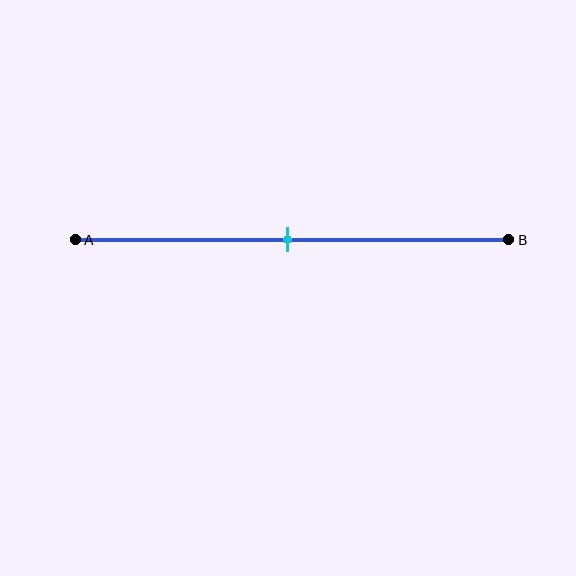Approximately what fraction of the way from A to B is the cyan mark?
The cyan mark is approximately 50% of the way from A to B.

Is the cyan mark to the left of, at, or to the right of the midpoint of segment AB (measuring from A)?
The cyan mark is approximately at the midpoint of segment AB.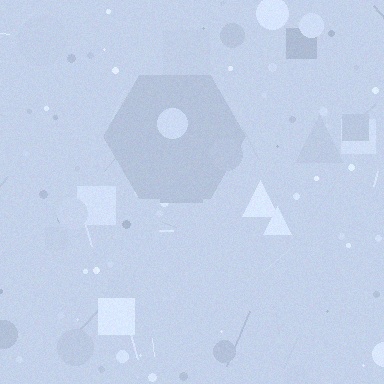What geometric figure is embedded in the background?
A hexagon is embedded in the background.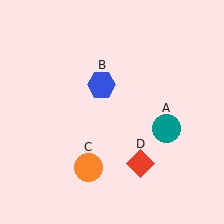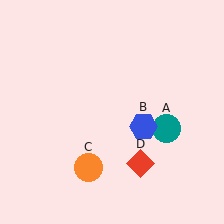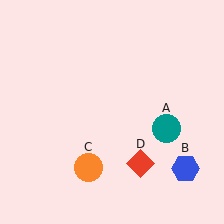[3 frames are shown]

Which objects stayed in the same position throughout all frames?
Teal circle (object A) and orange circle (object C) and red diamond (object D) remained stationary.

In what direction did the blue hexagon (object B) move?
The blue hexagon (object B) moved down and to the right.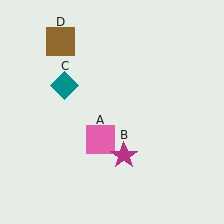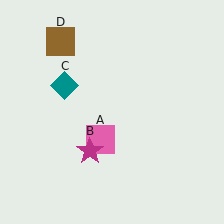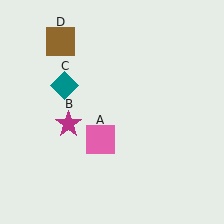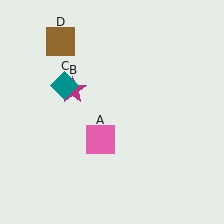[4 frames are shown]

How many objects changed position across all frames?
1 object changed position: magenta star (object B).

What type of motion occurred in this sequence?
The magenta star (object B) rotated clockwise around the center of the scene.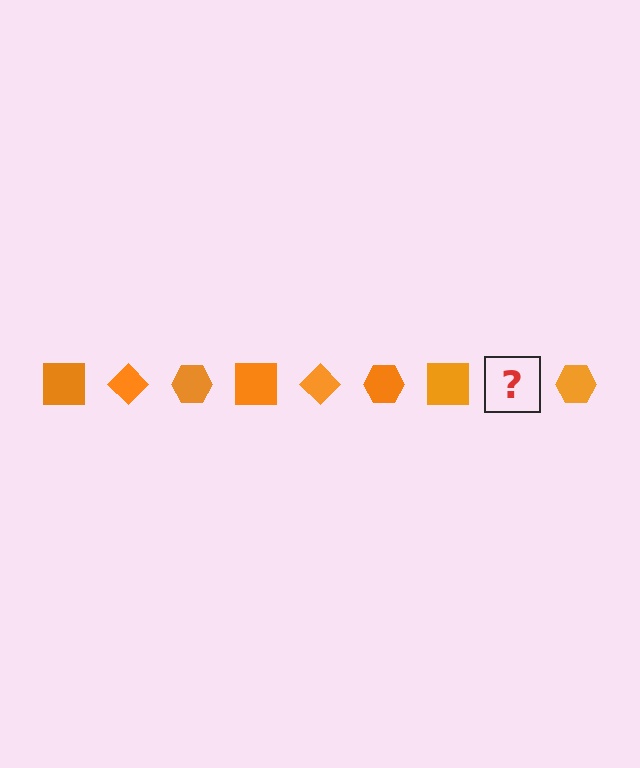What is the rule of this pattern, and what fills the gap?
The rule is that the pattern cycles through square, diamond, hexagon shapes in orange. The gap should be filled with an orange diamond.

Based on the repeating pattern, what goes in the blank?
The blank should be an orange diamond.